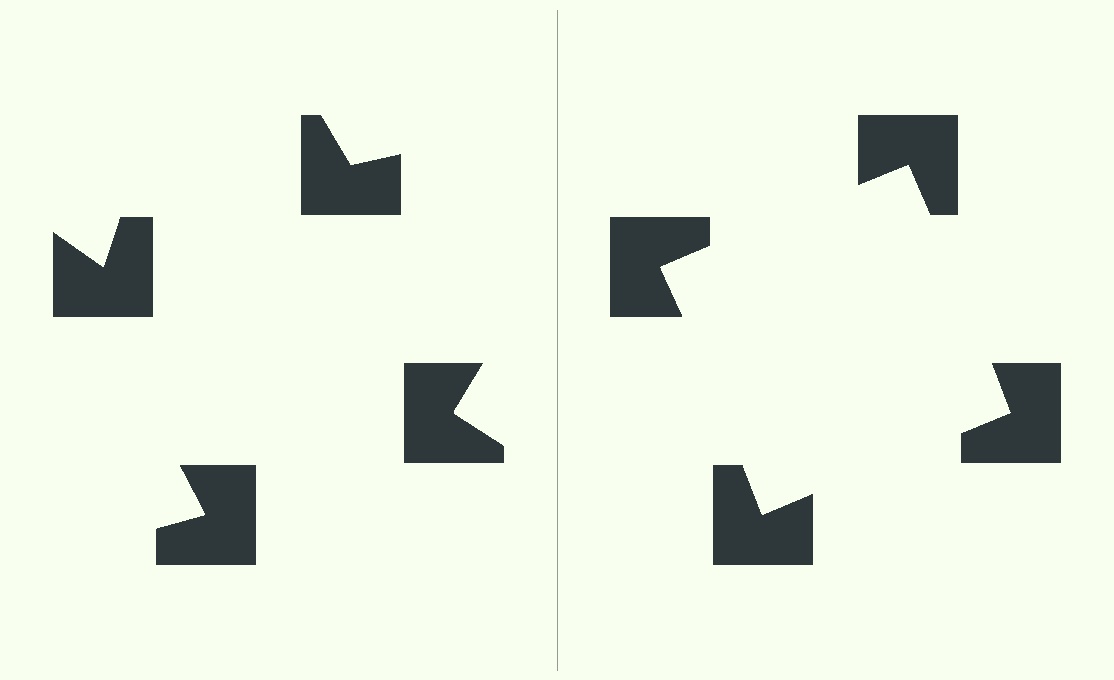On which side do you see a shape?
An illusory square appears on the right side. On the left side the wedge cuts are rotated, so no coherent shape forms.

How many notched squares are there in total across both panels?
8 — 4 on each side.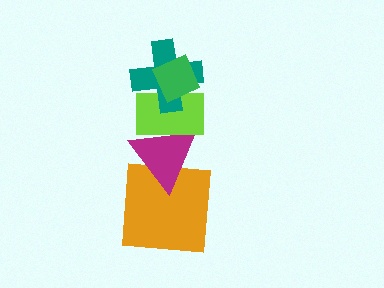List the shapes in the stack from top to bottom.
From top to bottom: the green diamond, the teal cross, the lime rectangle, the magenta triangle, the orange square.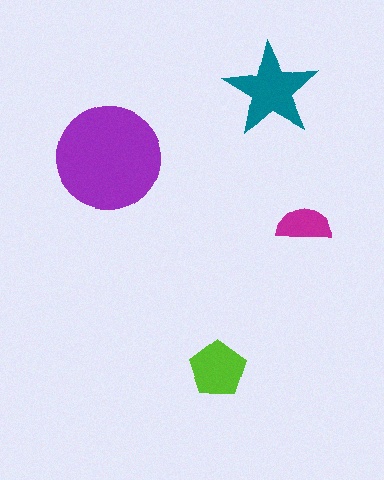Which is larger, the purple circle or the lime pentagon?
The purple circle.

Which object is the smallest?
The magenta semicircle.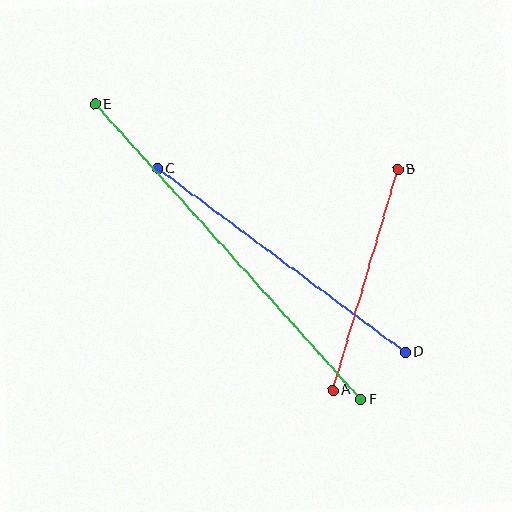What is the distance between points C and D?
The distance is approximately 308 pixels.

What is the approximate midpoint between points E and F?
The midpoint is at approximately (228, 252) pixels.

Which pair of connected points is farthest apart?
Points E and F are farthest apart.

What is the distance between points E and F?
The distance is approximately 397 pixels.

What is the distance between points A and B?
The distance is approximately 230 pixels.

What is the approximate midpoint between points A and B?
The midpoint is at approximately (365, 280) pixels.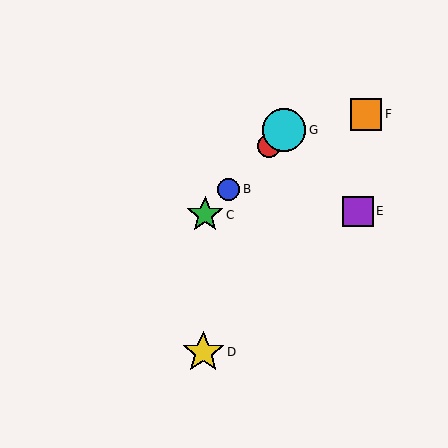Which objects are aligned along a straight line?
Objects A, B, C, G are aligned along a straight line.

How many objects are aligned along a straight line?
4 objects (A, B, C, G) are aligned along a straight line.